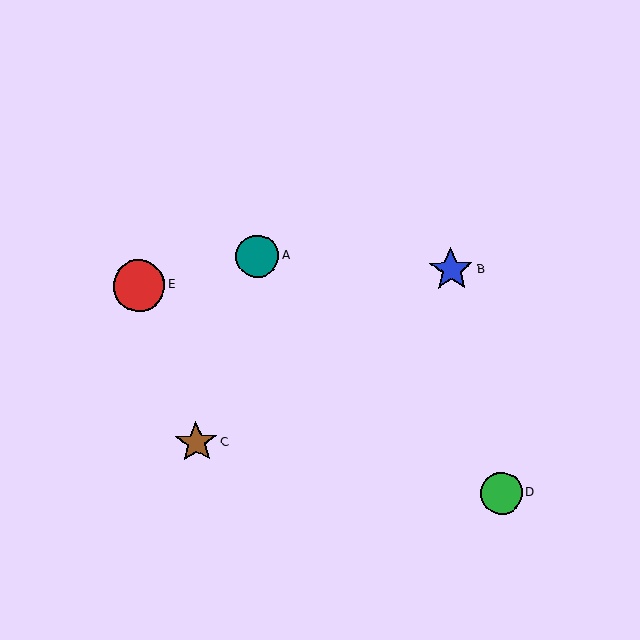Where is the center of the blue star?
The center of the blue star is at (451, 270).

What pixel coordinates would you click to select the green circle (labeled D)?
Click at (501, 493) to select the green circle D.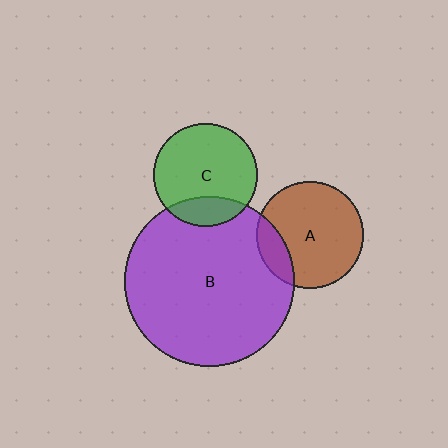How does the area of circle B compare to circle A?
Approximately 2.6 times.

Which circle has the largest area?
Circle B (purple).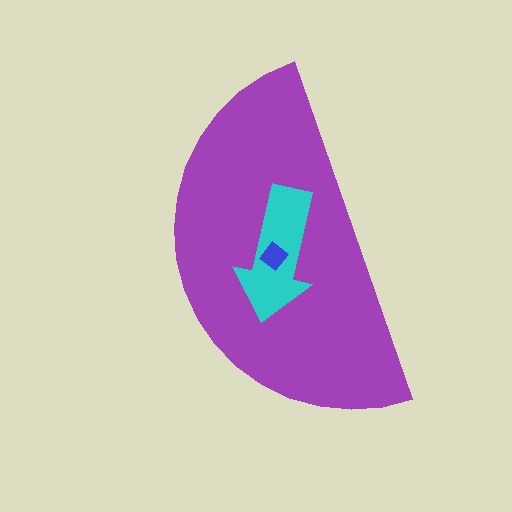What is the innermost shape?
The blue diamond.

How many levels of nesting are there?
3.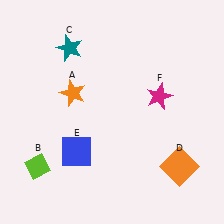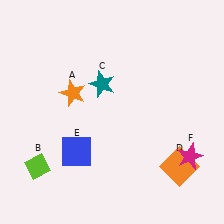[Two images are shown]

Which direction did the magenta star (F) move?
The magenta star (F) moved down.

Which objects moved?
The objects that moved are: the teal star (C), the magenta star (F).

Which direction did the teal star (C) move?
The teal star (C) moved down.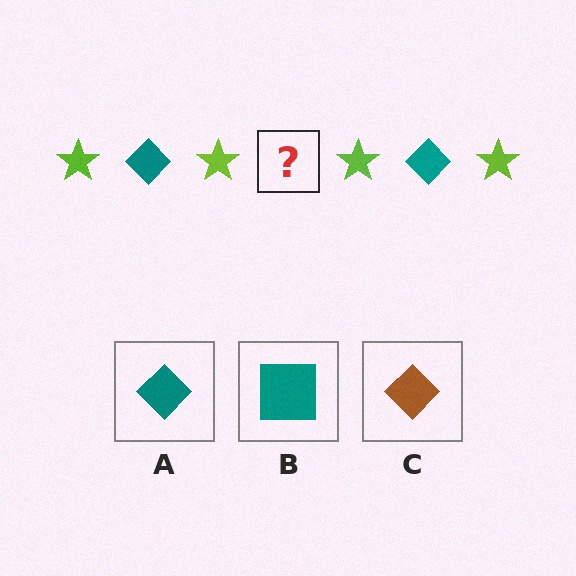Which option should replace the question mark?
Option A.